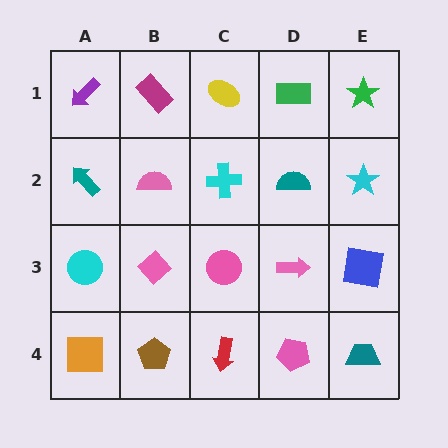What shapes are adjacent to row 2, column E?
A green star (row 1, column E), a blue square (row 3, column E), a teal semicircle (row 2, column D).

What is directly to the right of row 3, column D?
A blue square.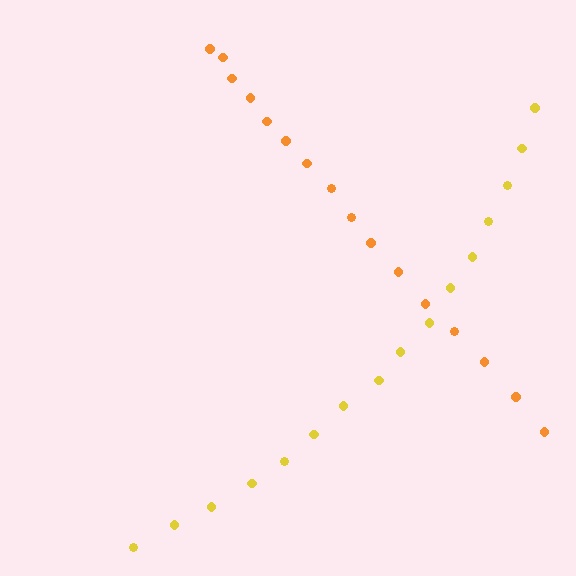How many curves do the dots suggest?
There are 2 distinct paths.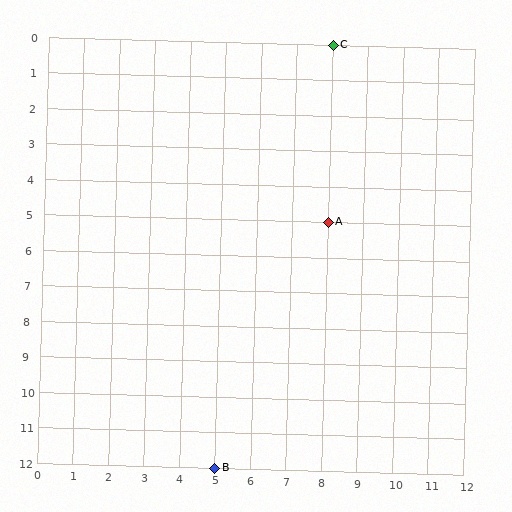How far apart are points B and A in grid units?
Points B and A are 3 columns and 7 rows apart (about 7.6 grid units diagonally).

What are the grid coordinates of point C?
Point C is at grid coordinates (8, 0).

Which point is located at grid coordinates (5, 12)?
Point B is at (5, 12).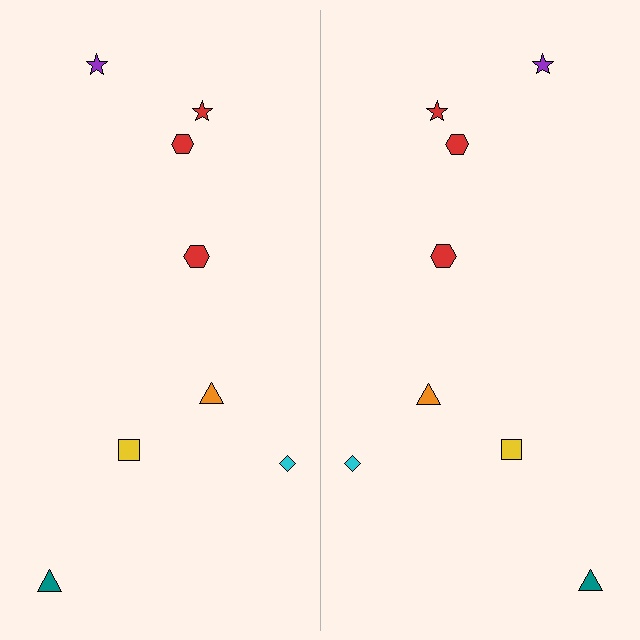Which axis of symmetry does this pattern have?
The pattern has a vertical axis of symmetry running through the center of the image.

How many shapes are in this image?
There are 16 shapes in this image.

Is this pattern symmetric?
Yes, this pattern has bilateral (reflection) symmetry.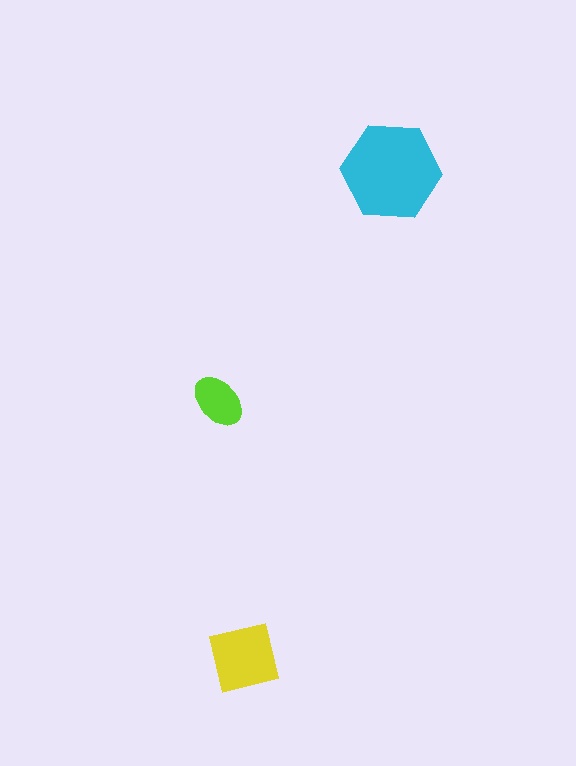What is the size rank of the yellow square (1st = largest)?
2nd.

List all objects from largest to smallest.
The cyan hexagon, the yellow square, the lime ellipse.